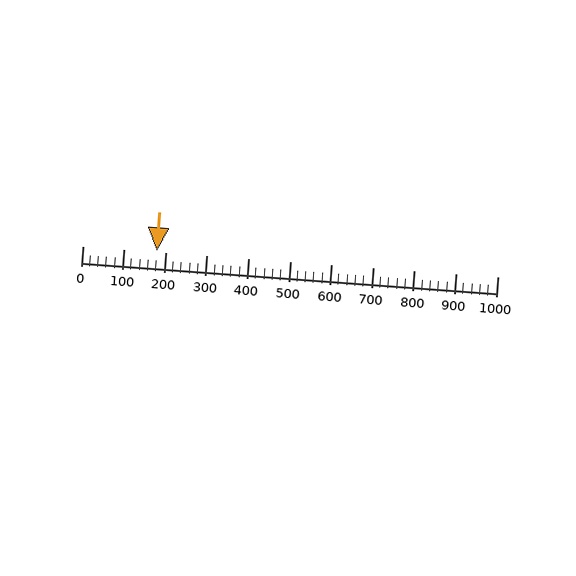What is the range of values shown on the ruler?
The ruler shows values from 0 to 1000.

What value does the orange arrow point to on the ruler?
The orange arrow points to approximately 180.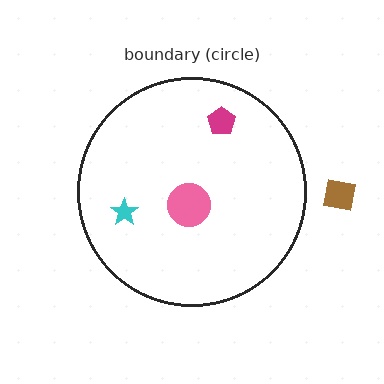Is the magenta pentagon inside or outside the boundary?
Inside.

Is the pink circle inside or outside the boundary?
Inside.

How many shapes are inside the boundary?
3 inside, 1 outside.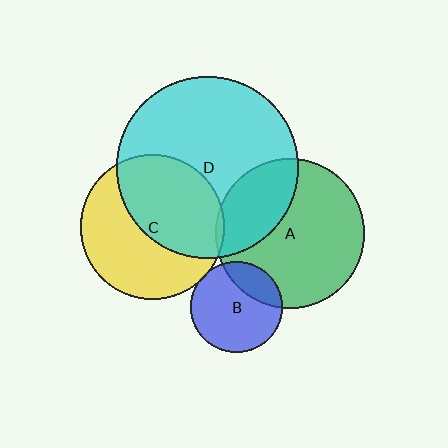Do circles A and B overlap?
Yes.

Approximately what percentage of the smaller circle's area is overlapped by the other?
Approximately 25%.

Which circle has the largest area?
Circle D (cyan).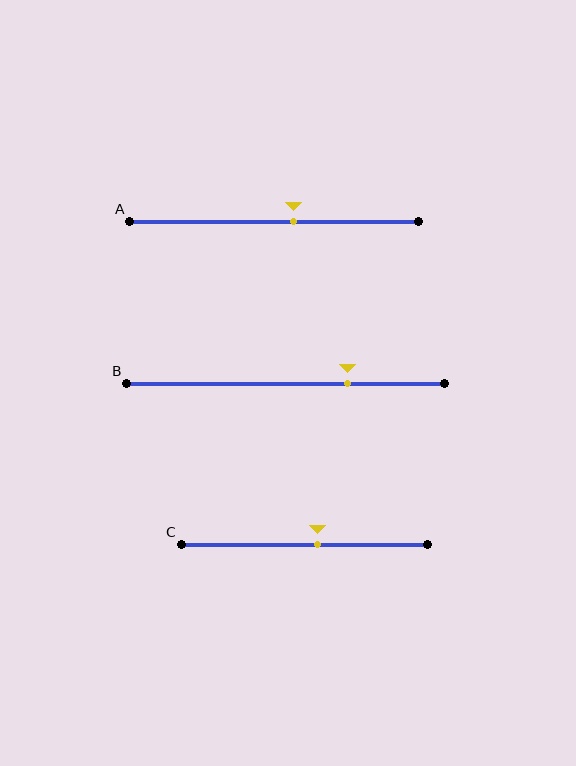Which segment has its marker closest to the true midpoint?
Segment C has its marker closest to the true midpoint.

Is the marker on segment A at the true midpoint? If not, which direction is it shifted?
No, the marker on segment A is shifted to the right by about 7% of the segment length.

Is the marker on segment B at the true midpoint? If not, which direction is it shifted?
No, the marker on segment B is shifted to the right by about 20% of the segment length.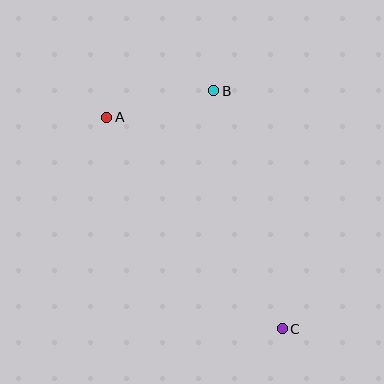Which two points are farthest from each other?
Points A and C are farthest from each other.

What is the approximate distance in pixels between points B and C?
The distance between B and C is approximately 248 pixels.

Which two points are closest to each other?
Points A and B are closest to each other.